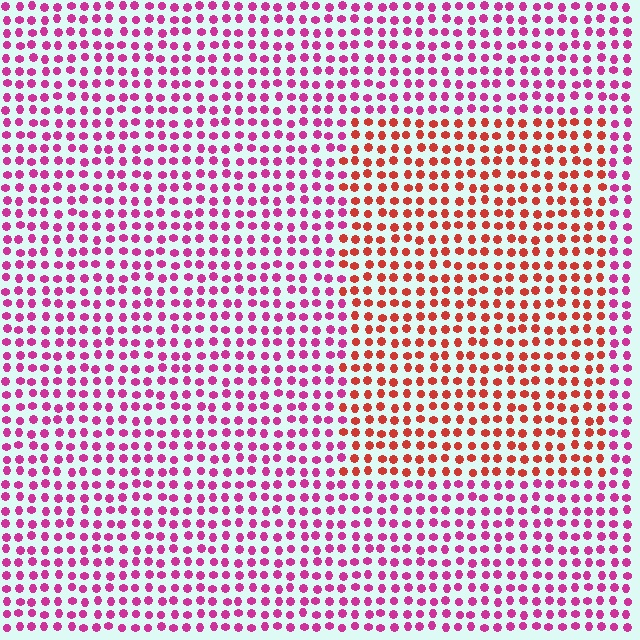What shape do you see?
I see a rectangle.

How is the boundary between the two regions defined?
The boundary is defined purely by a slight shift in hue (about 43 degrees). Spacing, size, and orientation are identical on both sides.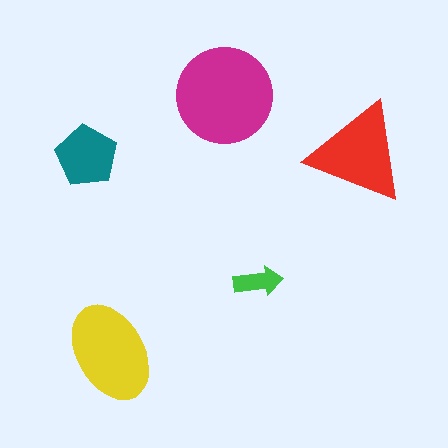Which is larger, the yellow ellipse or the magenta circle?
The magenta circle.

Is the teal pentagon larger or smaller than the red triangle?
Smaller.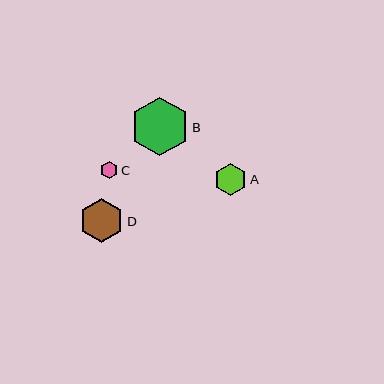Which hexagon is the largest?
Hexagon B is the largest with a size of approximately 59 pixels.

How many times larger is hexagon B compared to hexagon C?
Hexagon B is approximately 3.4 times the size of hexagon C.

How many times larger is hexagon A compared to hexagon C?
Hexagon A is approximately 1.8 times the size of hexagon C.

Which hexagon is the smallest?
Hexagon C is the smallest with a size of approximately 17 pixels.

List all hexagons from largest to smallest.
From largest to smallest: B, D, A, C.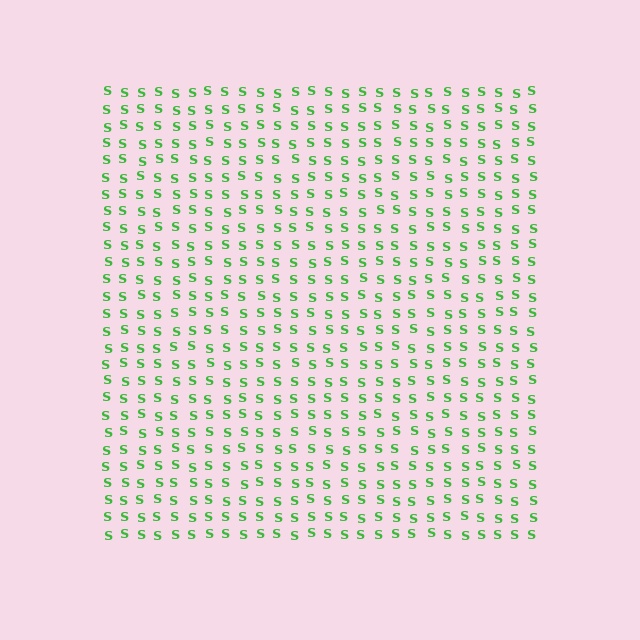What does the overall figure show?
The overall figure shows a square.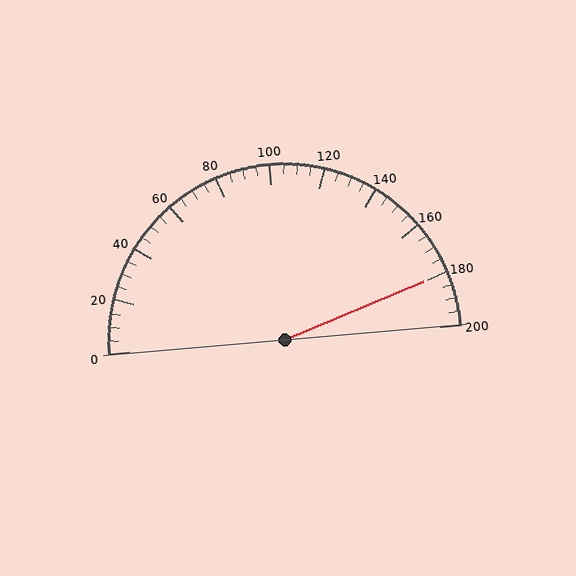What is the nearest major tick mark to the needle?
The nearest major tick mark is 180.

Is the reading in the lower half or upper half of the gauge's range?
The reading is in the upper half of the range (0 to 200).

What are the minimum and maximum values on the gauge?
The gauge ranges from 0 to 200.